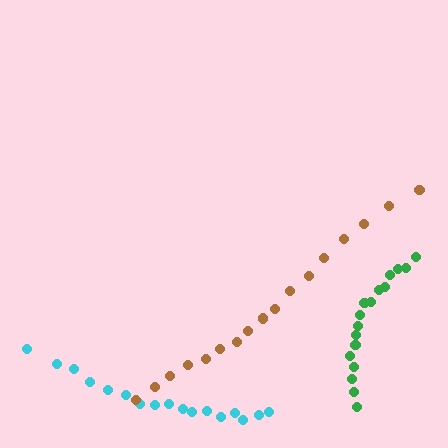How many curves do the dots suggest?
There are 3 distinct paths.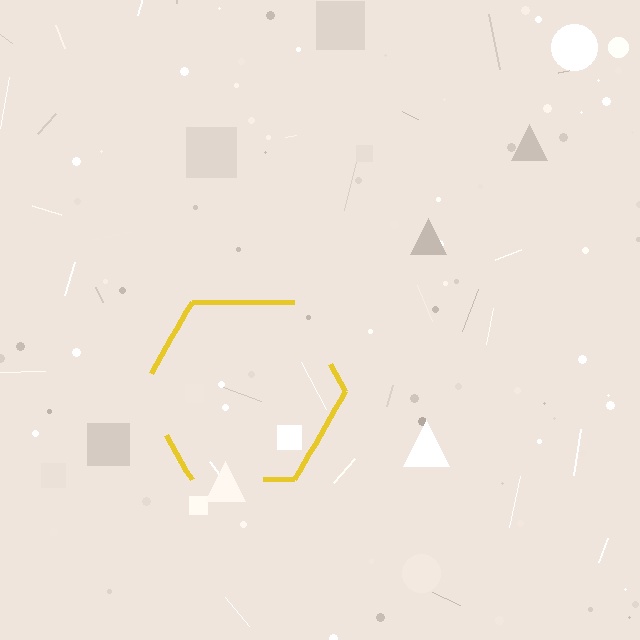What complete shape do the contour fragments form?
The contour fragments form a hexagon.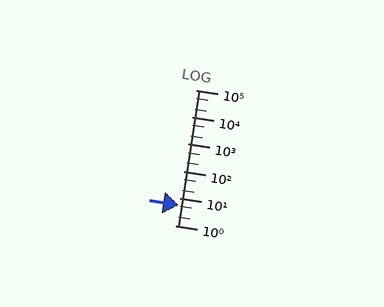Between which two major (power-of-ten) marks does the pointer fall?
The pointer is between 1 and 10.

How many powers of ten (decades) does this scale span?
The scale spans 5 decades, from 1 to 100000.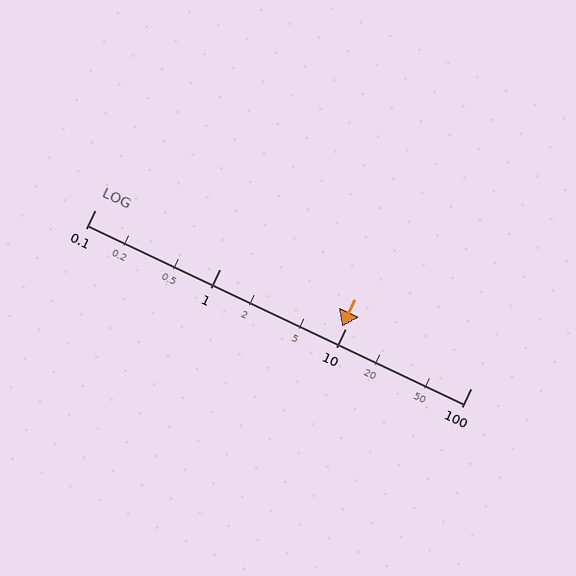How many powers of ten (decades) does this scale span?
The scale spans 3 decades, from 0.1 to 100.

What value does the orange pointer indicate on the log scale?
The pointer indicates approximately 9.4.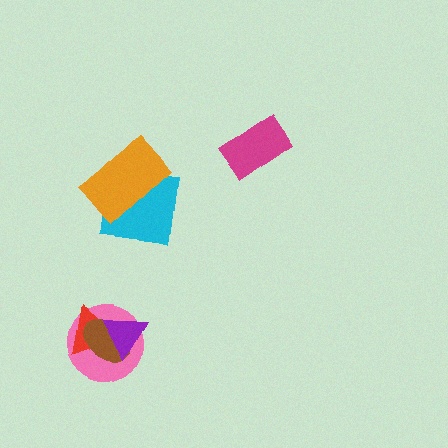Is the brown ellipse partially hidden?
Yes, it is partially covered by another shape.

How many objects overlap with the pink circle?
3 objects overlap with the pink circle.